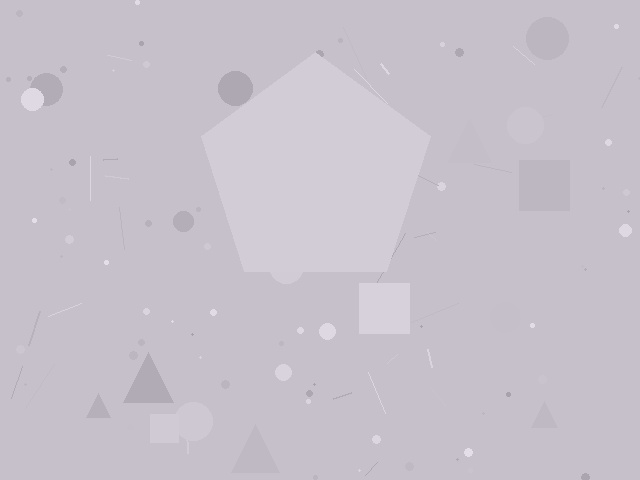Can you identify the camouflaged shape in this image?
The camouflaged shape is a pentagon.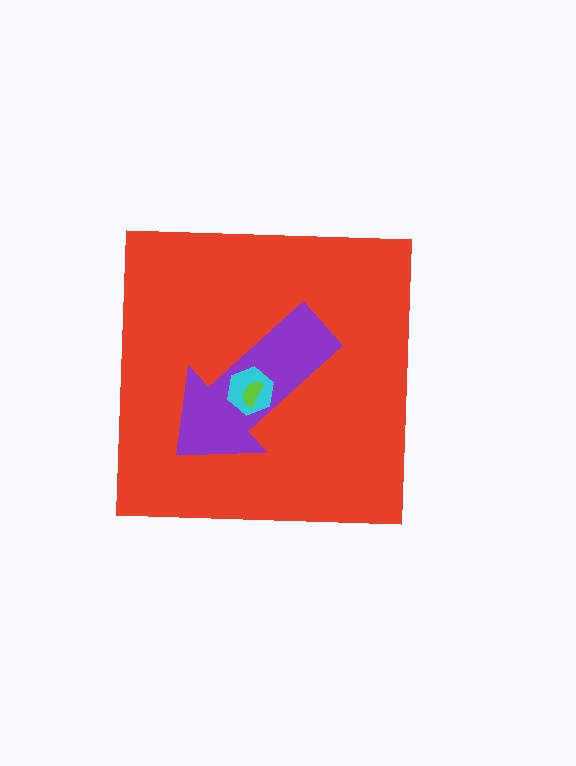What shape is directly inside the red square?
The purple arrow.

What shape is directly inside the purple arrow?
The cyan hexagon.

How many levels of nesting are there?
4.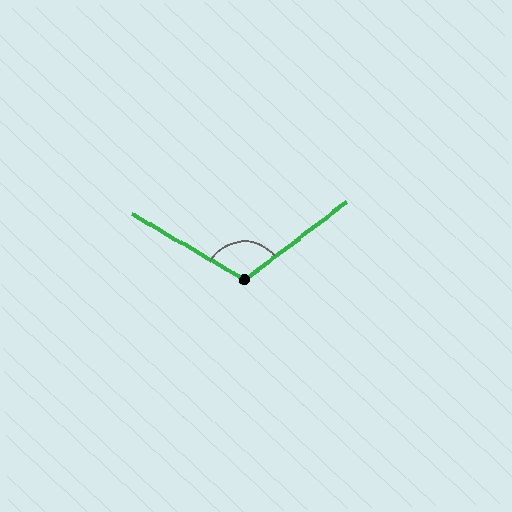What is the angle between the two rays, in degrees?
Approximately 112 degrees.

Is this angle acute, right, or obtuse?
It is obtuse.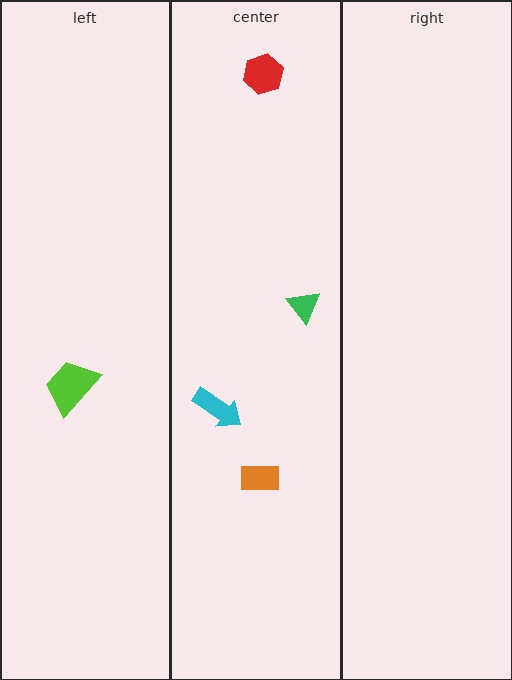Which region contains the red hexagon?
The center region.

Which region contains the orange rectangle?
The center region.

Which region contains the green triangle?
The center region.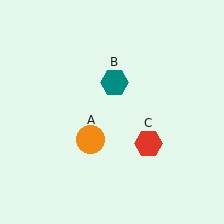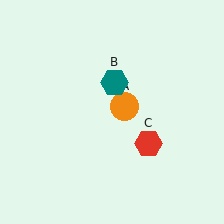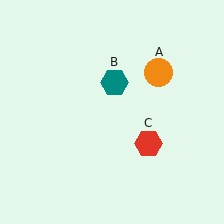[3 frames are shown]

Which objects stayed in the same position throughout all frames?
Teal hexagon (object B) and red hexagon (object C) remained stationary.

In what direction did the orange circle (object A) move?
The orange circle (object A) moved up and to the right.